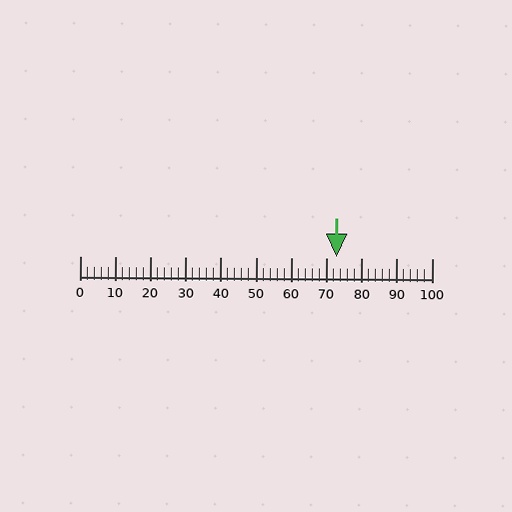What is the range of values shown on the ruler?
The ruler shows values from 0 to 100.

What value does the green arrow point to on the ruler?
The green arrow points to approximately 73.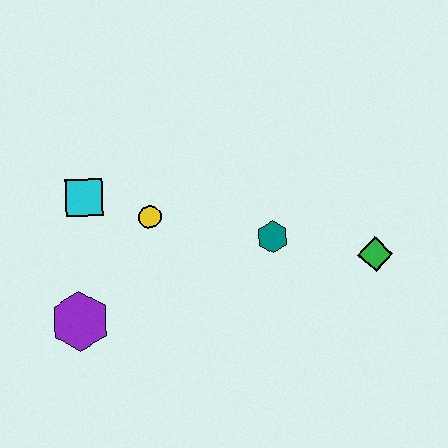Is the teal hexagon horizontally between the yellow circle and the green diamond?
Yes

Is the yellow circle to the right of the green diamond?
No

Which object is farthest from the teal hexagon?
The purple hexagon is farthest from the teal hexagon.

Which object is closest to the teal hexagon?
The green diamond is closest to the teal hexagon.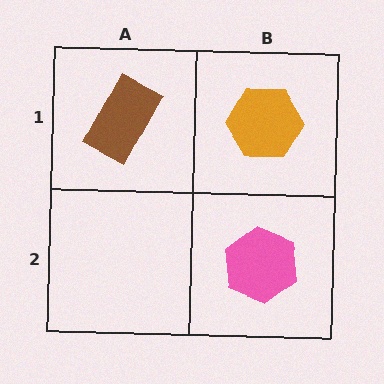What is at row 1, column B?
An orange hexagon.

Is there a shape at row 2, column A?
No, that cell is empty.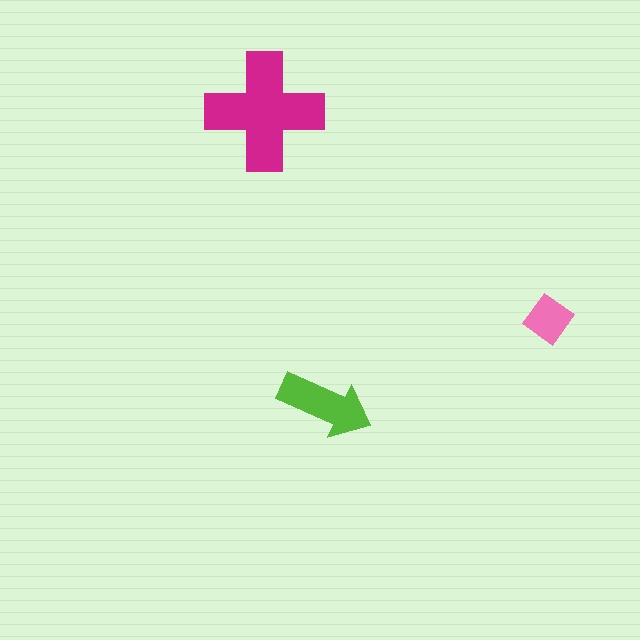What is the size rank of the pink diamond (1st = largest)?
3rd.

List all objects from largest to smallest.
The magenta cross, the lime arrow, the pink diamond.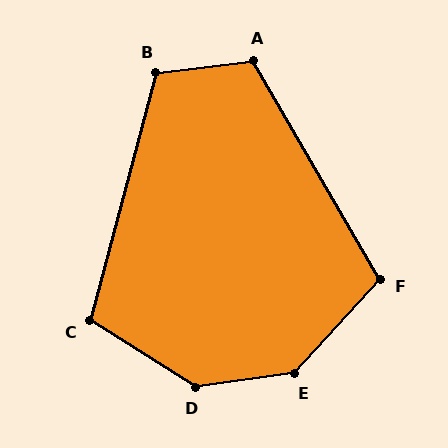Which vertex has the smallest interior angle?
C, at approximately 107 degrees.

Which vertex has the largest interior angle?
D, at approximately 140 degrees.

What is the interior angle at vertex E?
Approximately 140 degrees (obtuse).